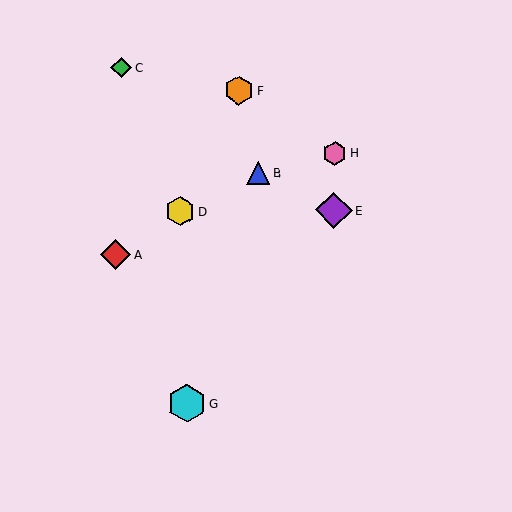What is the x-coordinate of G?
Object G is at x≈187.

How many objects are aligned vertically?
2 objects (E, H) are aligned vertically.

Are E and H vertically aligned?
Yes, both are at x≈334.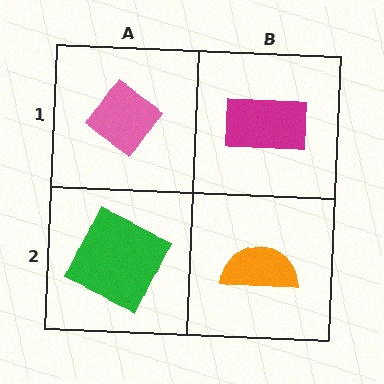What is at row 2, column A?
A green square.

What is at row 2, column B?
An orange semicircle.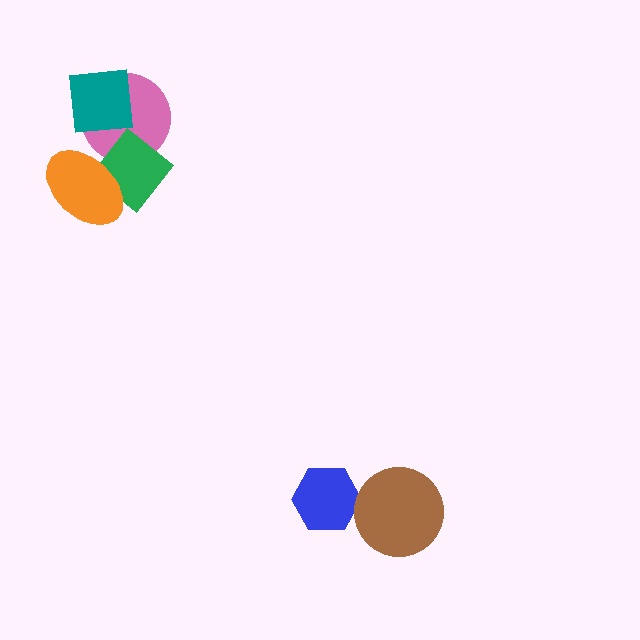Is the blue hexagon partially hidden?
No, no other shape covers it.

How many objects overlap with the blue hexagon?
0 objects overlap with the blue hexagon.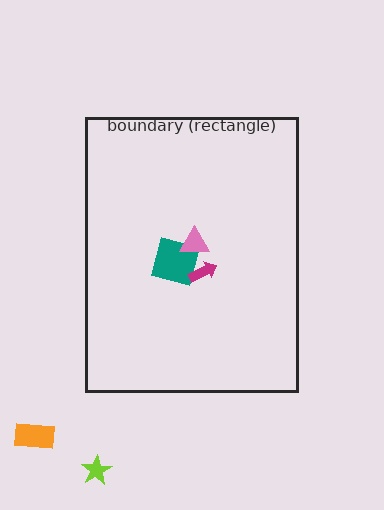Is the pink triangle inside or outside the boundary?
Inside.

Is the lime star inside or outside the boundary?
Outside.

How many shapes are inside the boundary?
3 inside, 2 outside.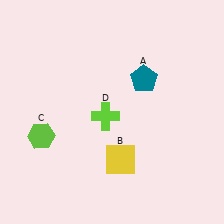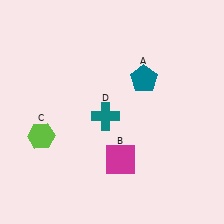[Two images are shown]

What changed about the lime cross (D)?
In Image 1, D is lime. In Image 2, it changed to teal.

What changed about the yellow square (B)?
In Image 1, B is yellow. In Image 2, it changed to magenta.